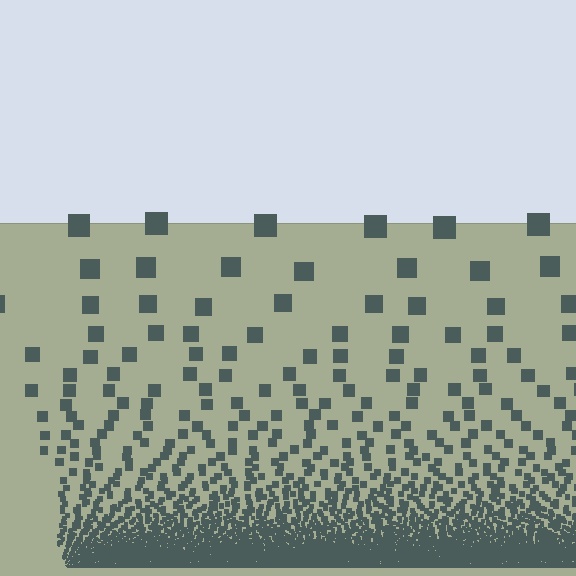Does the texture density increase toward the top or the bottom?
Density increases toward the bottom.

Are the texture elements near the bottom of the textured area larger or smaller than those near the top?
Smaller. The gradient is inverted — elements near the bottom are smaller and denser.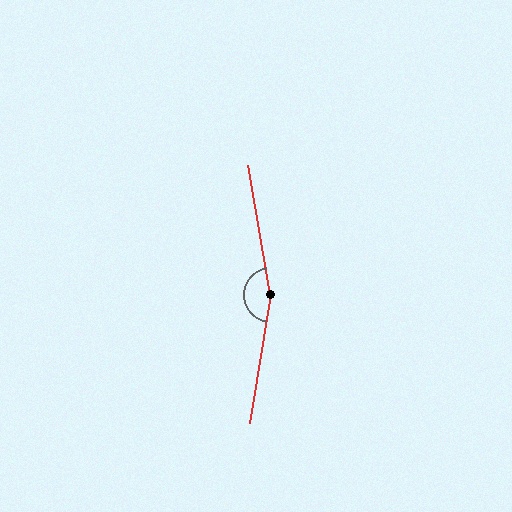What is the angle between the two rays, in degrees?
Approximately 161 degrees.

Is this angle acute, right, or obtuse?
It is obtuse.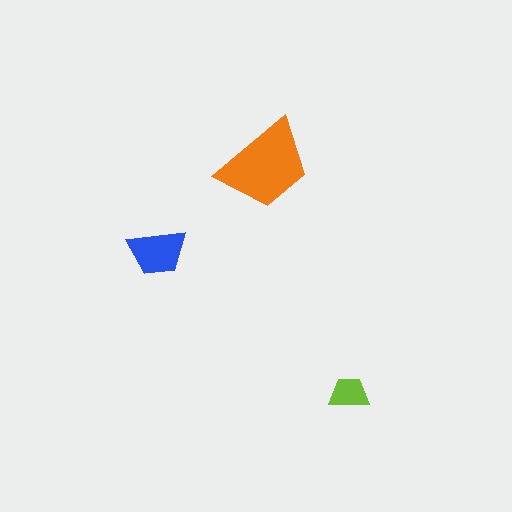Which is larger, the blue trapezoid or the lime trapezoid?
The blue one.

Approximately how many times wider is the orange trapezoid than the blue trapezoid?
About 1.5 times wider.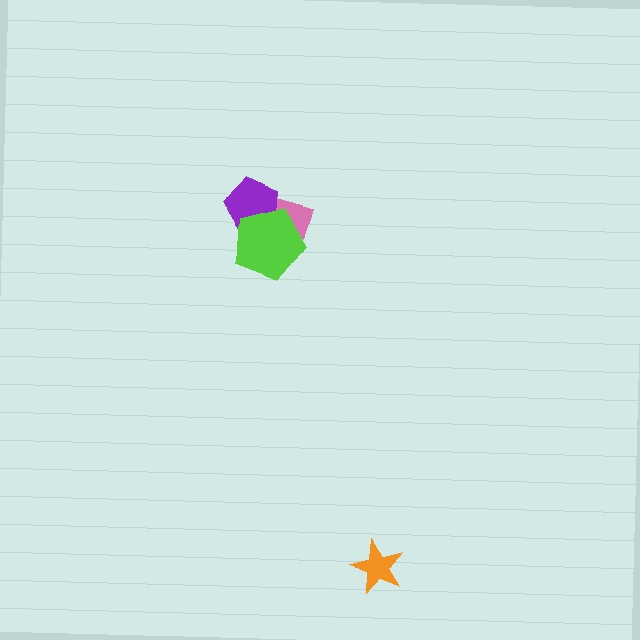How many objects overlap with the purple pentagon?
2 objects overlap with the purple pentagon.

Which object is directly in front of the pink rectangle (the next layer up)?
The purple pentagon is directly in front of the pink rectangle.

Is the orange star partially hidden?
No, no other shape covers it.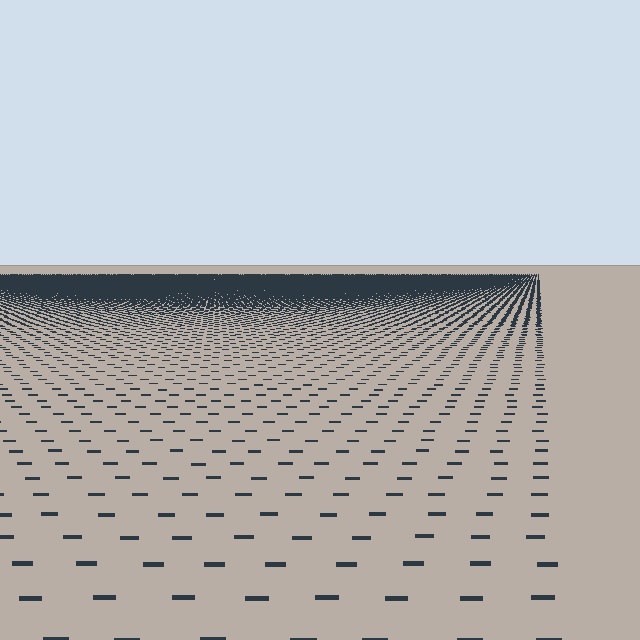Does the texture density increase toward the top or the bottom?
Density increases toward the top.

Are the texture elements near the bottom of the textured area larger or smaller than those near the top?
Larger. Near the bottom, elements are closer to the viewer and appear at a bigger on-screen size.